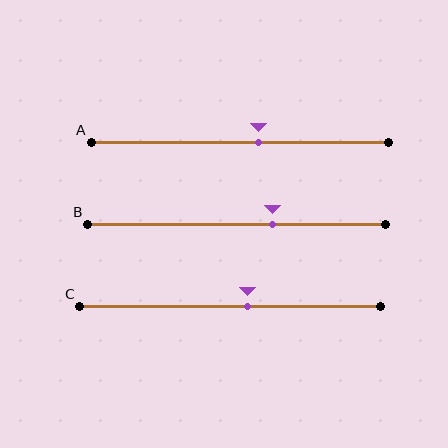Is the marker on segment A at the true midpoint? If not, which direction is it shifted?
No, the marker on segment A is shifted to the right by about 6% of the segment length.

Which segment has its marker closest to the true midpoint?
Segment C has its marker closest to the true midpoint.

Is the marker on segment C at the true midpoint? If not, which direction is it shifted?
No, the marker on segment C is shifted to the right by about 6% of the segment length.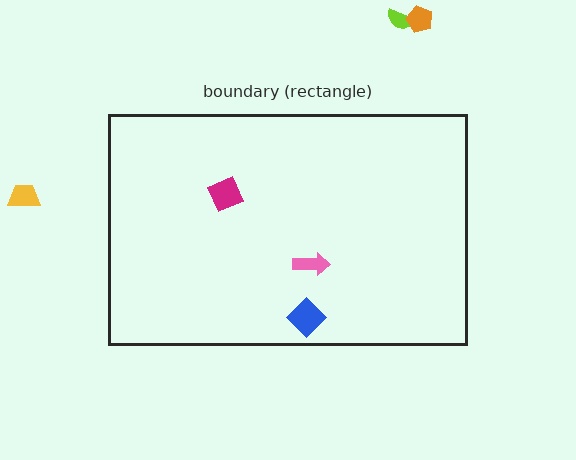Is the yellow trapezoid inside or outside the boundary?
Outside.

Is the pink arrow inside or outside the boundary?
Inside.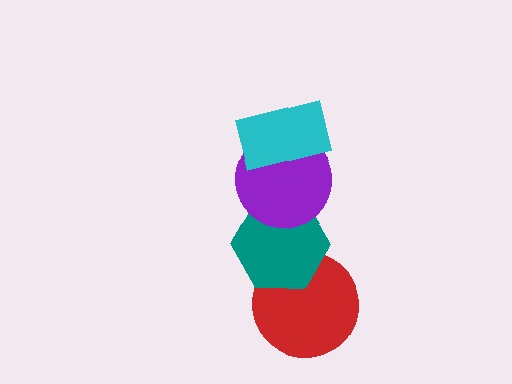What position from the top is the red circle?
The red circle is 4th from the top.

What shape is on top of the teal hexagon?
The purple circle is on top of the teal hexagon.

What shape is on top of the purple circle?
The cyan rectangle is on top of the purple circle.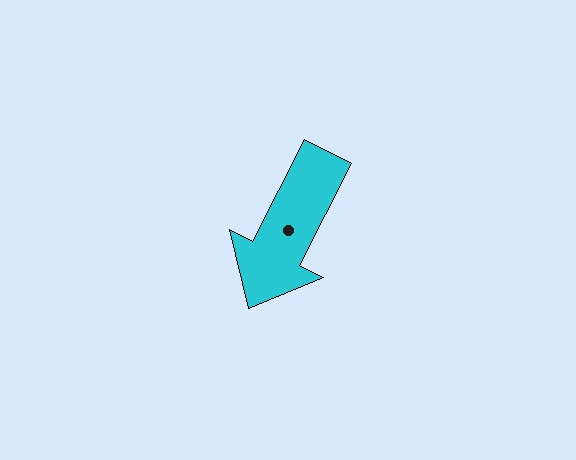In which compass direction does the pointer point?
Southwest.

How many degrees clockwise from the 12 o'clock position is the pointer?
Approximately 207 degrees.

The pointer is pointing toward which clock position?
Roughly 7 o'clock.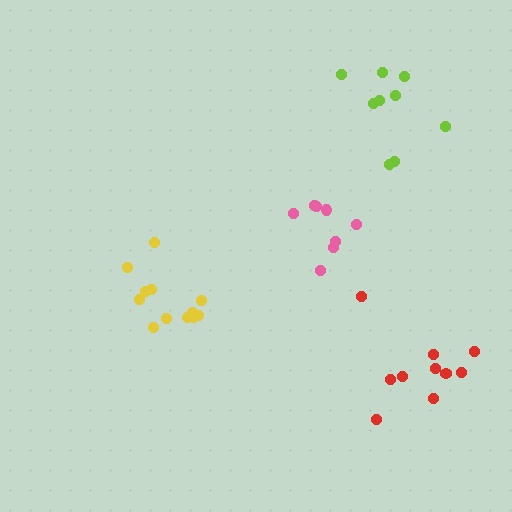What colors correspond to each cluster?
The clusters are colored: lime, pink, red, yellow.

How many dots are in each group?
Group 1: 9 dots, Group 2: 8 dots, Group 3: 10 dots, Group 4: 12 dots (39 total).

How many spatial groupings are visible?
There are 4 spatial groupings.